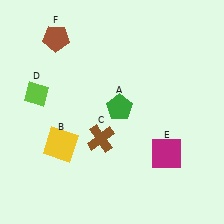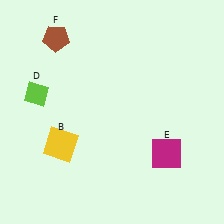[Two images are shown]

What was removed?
The brown cross (C), the green pentagon (A) were removed in Image 2.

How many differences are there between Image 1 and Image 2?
There are 2 differences between the two images.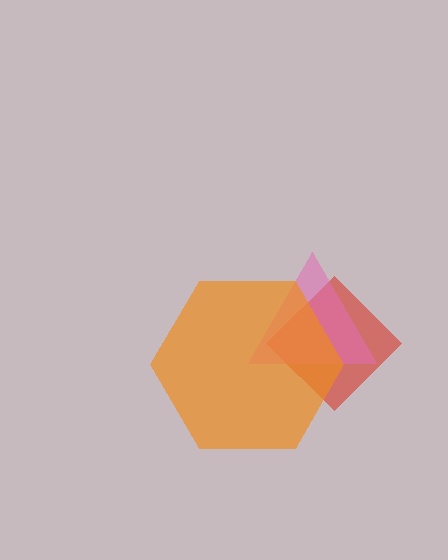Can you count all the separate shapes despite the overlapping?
Yes, there are 3 separate shapes.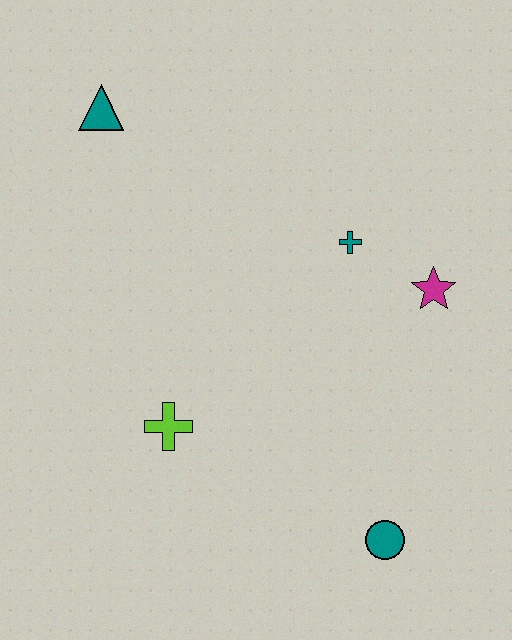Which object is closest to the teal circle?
The lime cross is closest to the teal circle.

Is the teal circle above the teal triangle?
No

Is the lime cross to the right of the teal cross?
No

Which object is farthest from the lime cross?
The teal triangle is farthest from the lime cross.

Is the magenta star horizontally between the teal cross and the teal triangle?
No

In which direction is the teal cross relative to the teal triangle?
The teal cross is to the right of the teal triangle.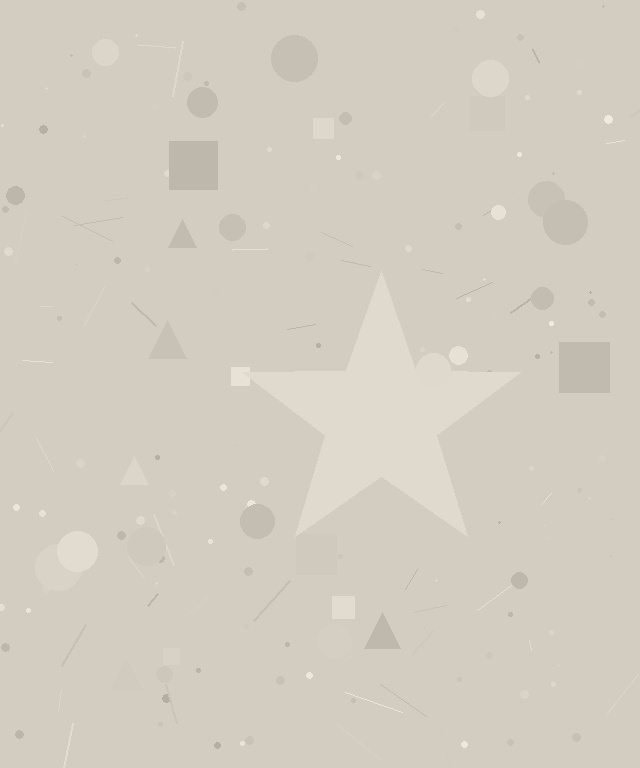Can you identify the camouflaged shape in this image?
The camouflaged shape is a star.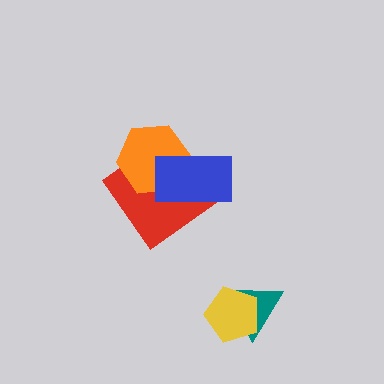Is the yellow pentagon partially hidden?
No, no other shape covers it.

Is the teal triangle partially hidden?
Yes, it is partially covered by another shape.